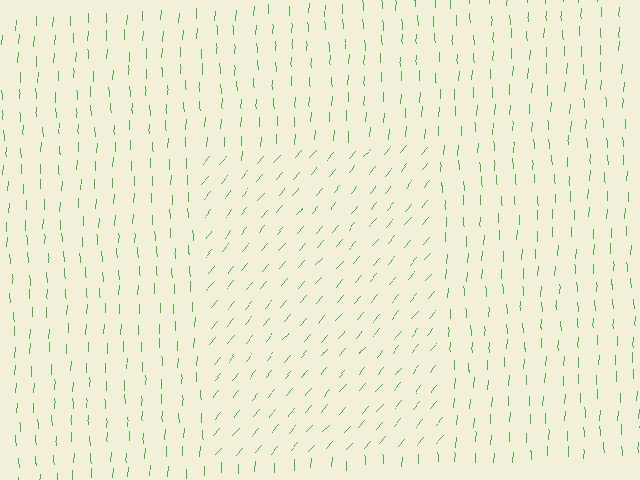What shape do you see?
I see a rectangle.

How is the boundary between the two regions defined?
The boundary is defined purely by a change in line orientation (approximately 39 degrees difference). All lines are the same color and thickness.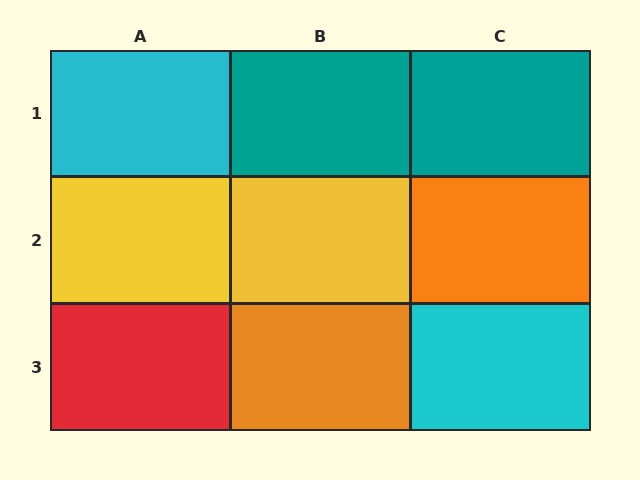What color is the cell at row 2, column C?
Orange.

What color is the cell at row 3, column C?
Cyan.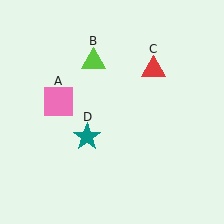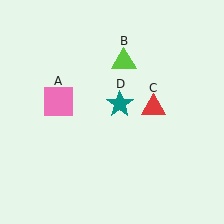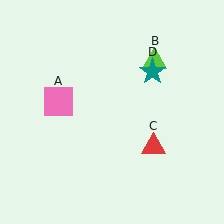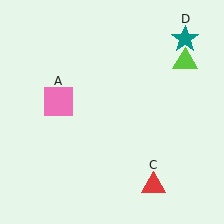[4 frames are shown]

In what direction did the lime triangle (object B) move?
The lime triangle (object B) moved right.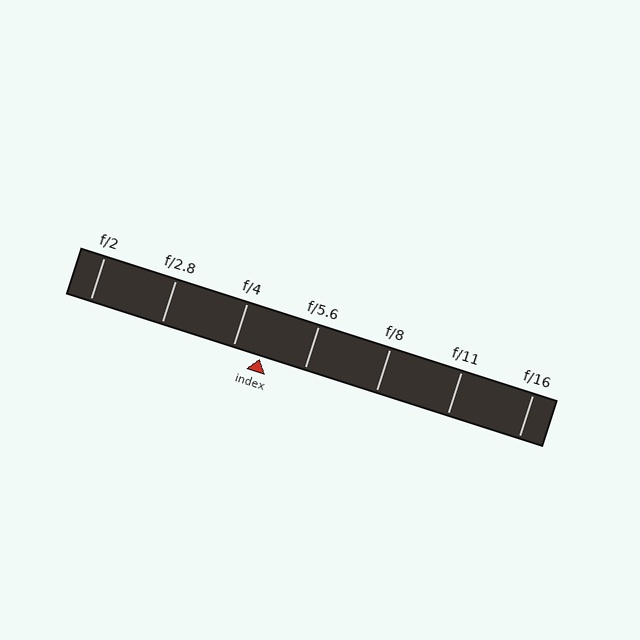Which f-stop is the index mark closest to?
The index mark is closest to f/4.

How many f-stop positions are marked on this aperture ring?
There are 7 f-stop positions marked.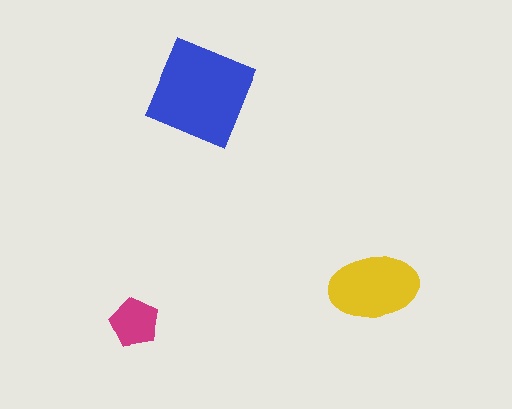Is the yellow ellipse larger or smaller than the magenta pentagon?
Larger.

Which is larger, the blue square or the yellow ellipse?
The blue square.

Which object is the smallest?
The magenta pentagon.